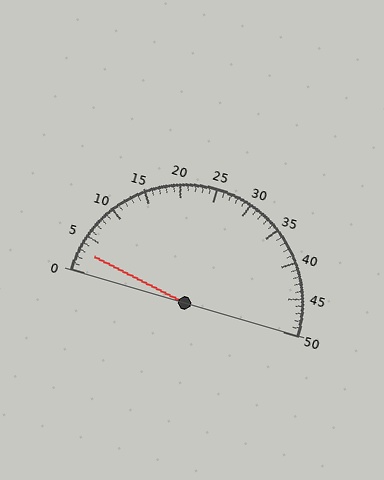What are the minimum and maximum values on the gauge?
The gauge ranges from 0 to 50.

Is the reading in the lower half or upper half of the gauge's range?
The reading is in the lower half of the range (0 to 50).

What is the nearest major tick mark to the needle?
The nearest major tick mark is 5.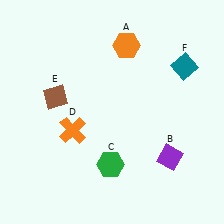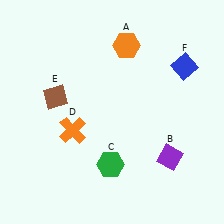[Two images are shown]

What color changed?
The diamond (F) changed from teal in Image 1 to blue in Image 2.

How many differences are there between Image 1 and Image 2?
There is 1 difference between the two images.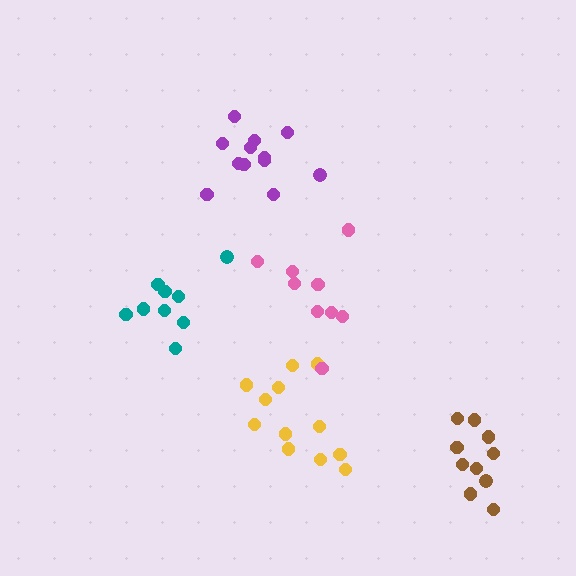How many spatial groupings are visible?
There are 5 spatial groupings.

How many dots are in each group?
Group 1: 12 dots, Group 2: 12 dots, Group 3: 9 dots, Group 4: 10 dots, Group 5: 9 dots (52 total).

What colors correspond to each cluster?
The clusters are colored: yellow, purple, teal, brown, pink.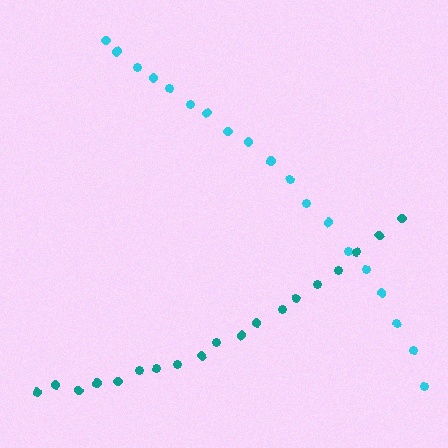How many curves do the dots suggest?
There are 2 distinct paths.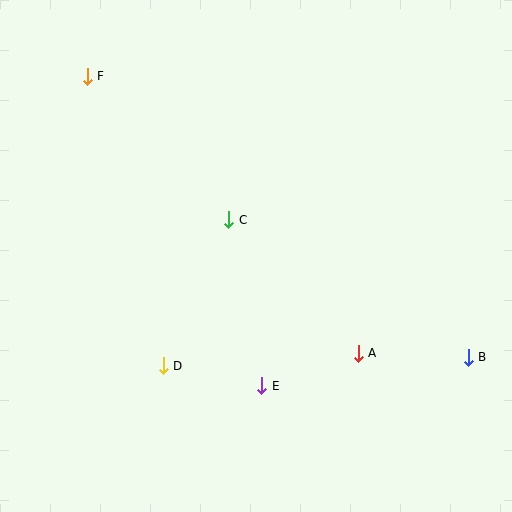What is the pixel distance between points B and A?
The distance between B and A is 110 pixels.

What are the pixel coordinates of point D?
Point D is at (163, 366).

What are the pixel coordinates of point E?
Point E is at (262, 386).